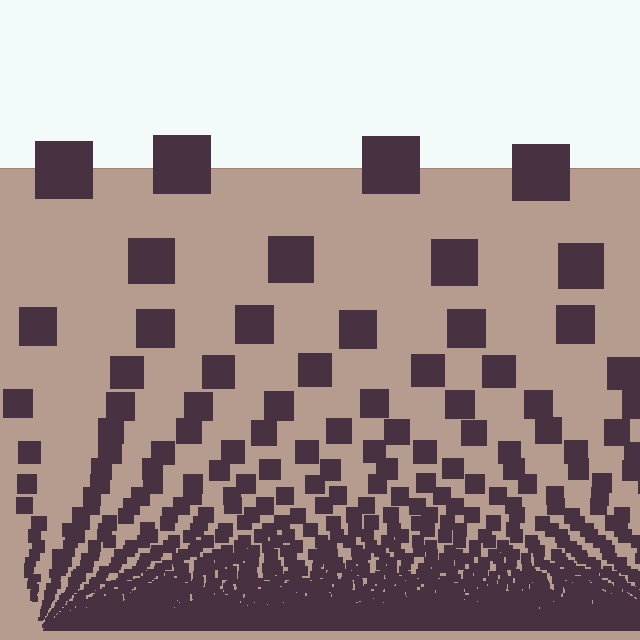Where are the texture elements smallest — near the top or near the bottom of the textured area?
Near the bottom.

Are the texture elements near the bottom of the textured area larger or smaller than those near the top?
Smaller. The gradient is inverted — elements near the bottom are smaller and denser.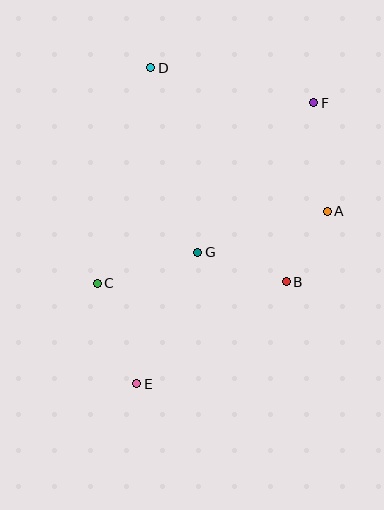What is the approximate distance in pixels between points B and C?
The distance between B and C is approximately 189 pixels.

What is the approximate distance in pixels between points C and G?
The distance between C and G is approximately 105 pixels.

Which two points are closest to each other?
Points A and B are closest to each other.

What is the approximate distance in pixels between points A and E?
The distance between A and E is approximately 257 pixels.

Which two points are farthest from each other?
Points E and F are farthest from each other.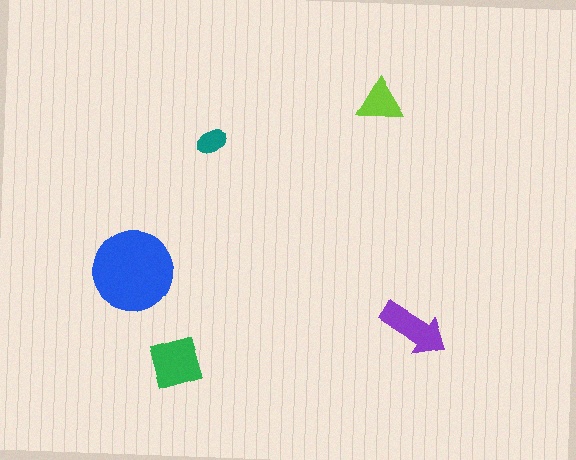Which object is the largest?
The blue circle.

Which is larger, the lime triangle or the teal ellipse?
The lime triangle.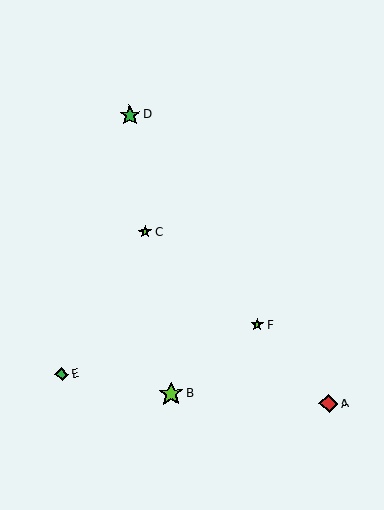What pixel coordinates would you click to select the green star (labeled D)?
Click at (130, 115) to select the green star D.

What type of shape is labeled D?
Shape D is a green star.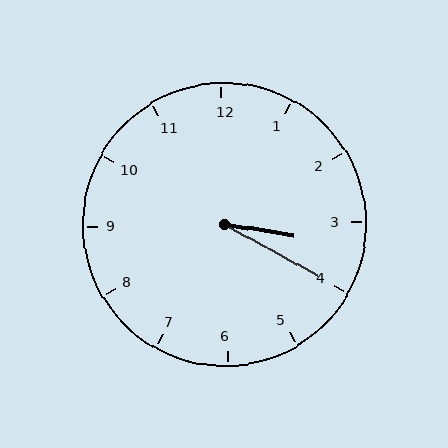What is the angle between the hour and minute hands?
Approximately 20 degrees.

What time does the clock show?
3:20.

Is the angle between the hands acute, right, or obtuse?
It is acute.